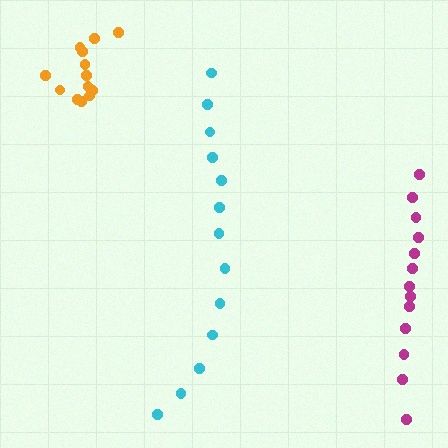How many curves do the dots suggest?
There are 3 distinct paths.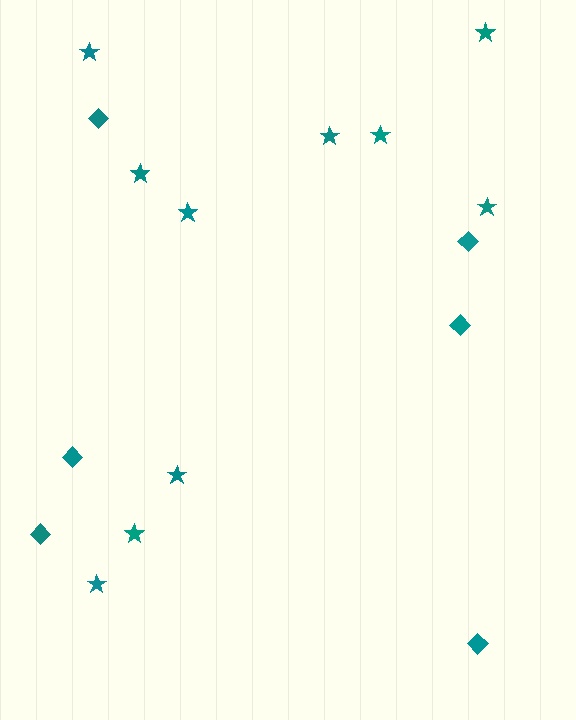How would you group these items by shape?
There are 2 groups: one group of diamonds (6) and one group of stars (10).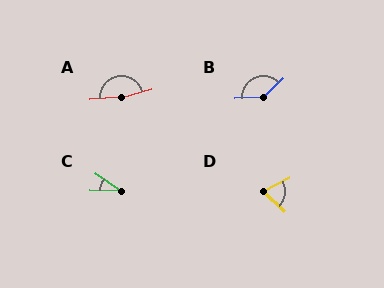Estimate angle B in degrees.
Approximately 140 degrees.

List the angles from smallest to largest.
C (34°), D (71°), B (140°), A (168°).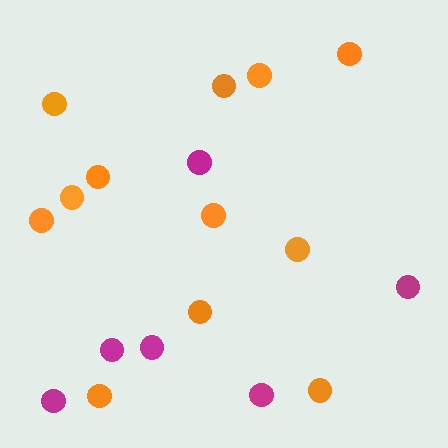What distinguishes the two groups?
There are 2 groups: one group of orange circles (12) and one group of magenta circles (6).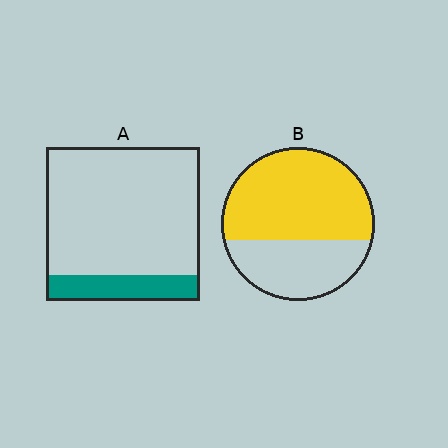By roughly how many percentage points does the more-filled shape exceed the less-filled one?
By roughly 45 percentage points (B over A).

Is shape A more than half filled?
No.